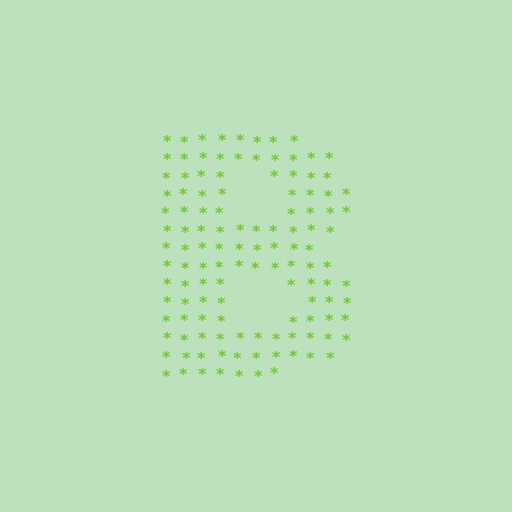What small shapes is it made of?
It is made of small asterisks.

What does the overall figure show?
The overall figure shows the letter B.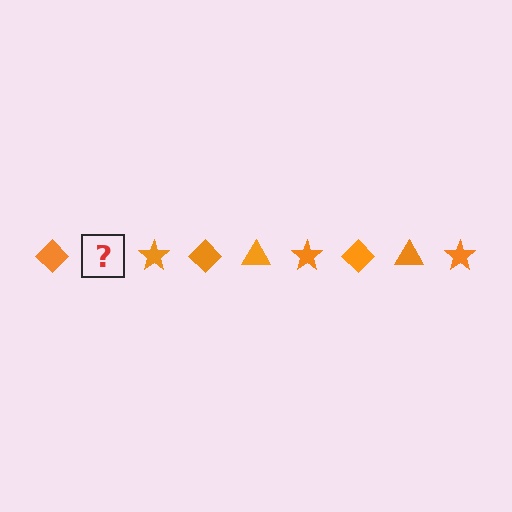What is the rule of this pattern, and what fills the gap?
The rule is that the pattern cycles through diamond, triangle, star shapes in orange. The gap should be filled with an orange triangle.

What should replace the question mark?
The question mark should be replaced with an orange triangle.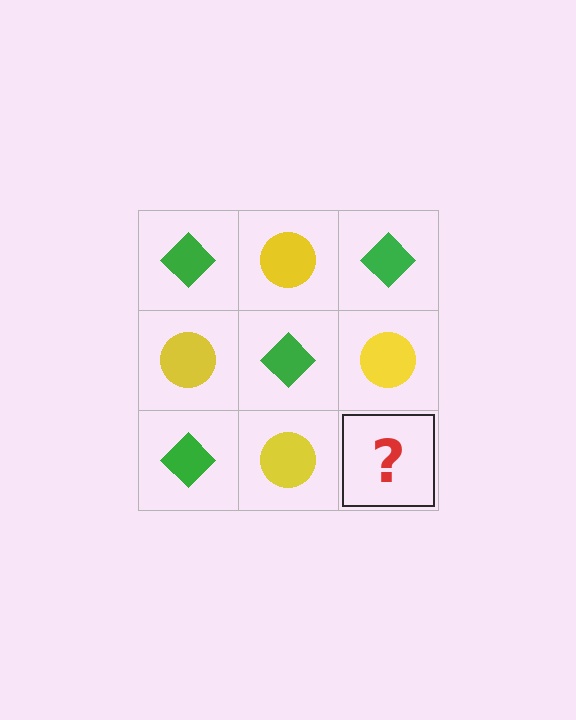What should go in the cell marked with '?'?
The missing cell should contain a green diamond.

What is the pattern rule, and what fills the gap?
The rule is that it alternates green diamond and yellow circle in a checkerboard pattern. The gap should be filled with a green diamond.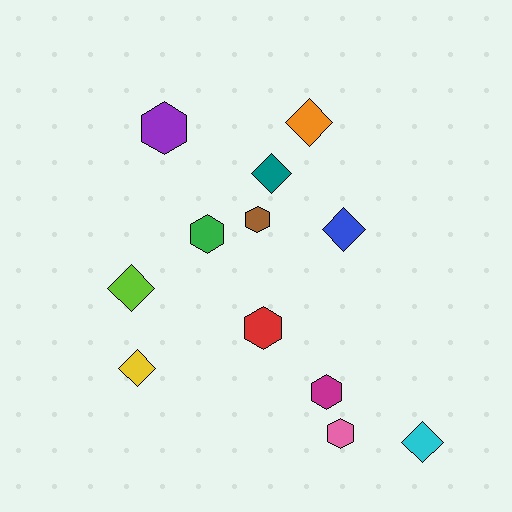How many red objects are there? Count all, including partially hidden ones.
There is 1 red object.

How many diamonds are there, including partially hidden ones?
There are 6 diamonds.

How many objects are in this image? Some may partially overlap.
There are 12 objects.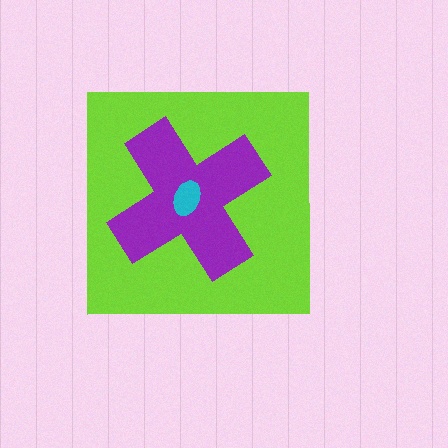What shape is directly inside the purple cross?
The cyan ellipse.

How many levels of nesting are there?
3.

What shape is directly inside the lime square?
The purple cross.